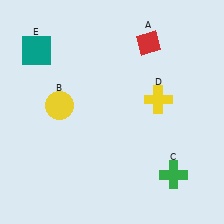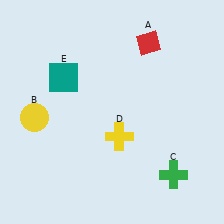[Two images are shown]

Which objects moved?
The objects that moved are: the yellow circle (B), the yellow cross (D), the teal square (E).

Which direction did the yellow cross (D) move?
The yellow cross (D) moved left.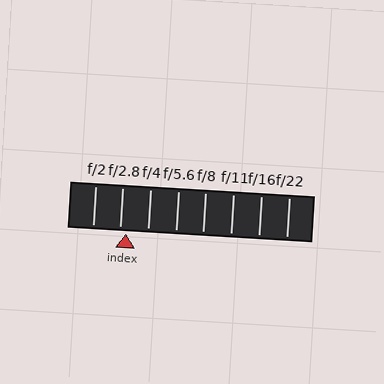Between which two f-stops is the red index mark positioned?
The index mark is between f/2.8 and f/4.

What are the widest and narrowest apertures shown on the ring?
The widest aperture shown is f/2 and the narrowest is f/22.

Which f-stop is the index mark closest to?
The index mark is closest to f/2.8.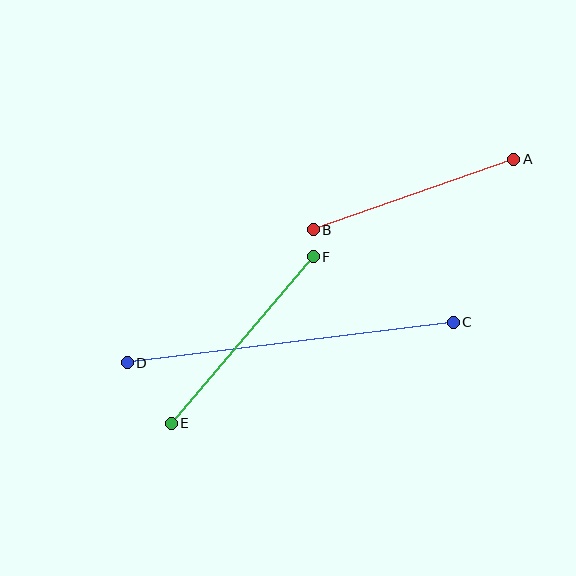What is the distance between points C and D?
The distance is approximately 328 pixels.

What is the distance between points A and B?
The distance is approximately 212 pixels.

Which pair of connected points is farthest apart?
Points C and D are farthest apart.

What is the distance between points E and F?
The distance is approximately 218 pixels.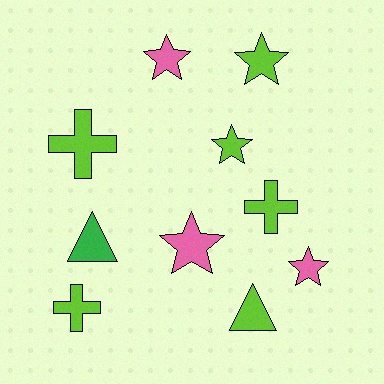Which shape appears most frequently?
Star, with 5 objects.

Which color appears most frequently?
Lime, with 6 objects.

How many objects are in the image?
There are 10 objects.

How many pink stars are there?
There are 3 pink stars.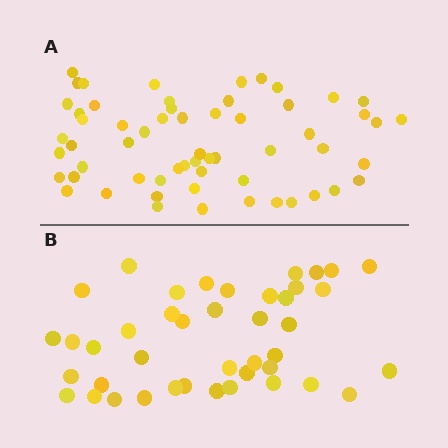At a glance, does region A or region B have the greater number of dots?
Region A (the top region) has more dots.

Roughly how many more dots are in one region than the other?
Region A has approximately 15 more dots than region B.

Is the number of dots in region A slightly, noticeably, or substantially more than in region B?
Region A has noticeably more, but not dramatically so. The ratio is roughly 1.4 to 1.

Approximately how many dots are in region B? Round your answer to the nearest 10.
About 40 dots. (The exact count is 42, which rounds to 40.)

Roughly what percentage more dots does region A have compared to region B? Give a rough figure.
About 40% more.